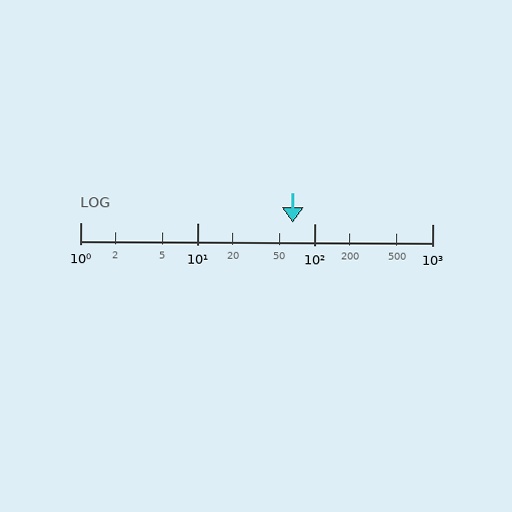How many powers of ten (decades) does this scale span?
The scale spans 3 decades, from 1 to 1000.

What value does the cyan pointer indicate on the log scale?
The pointer indicates approximately 65.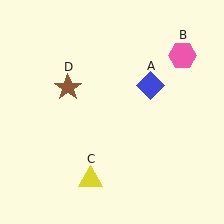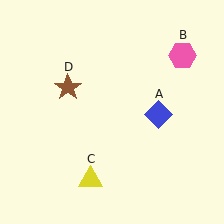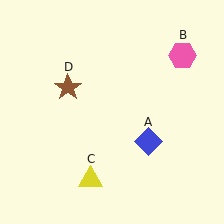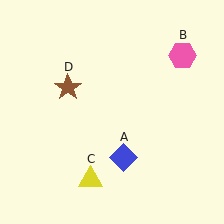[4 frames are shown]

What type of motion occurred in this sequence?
The blue diamond (object A) rotated clockwise around the center of the scene.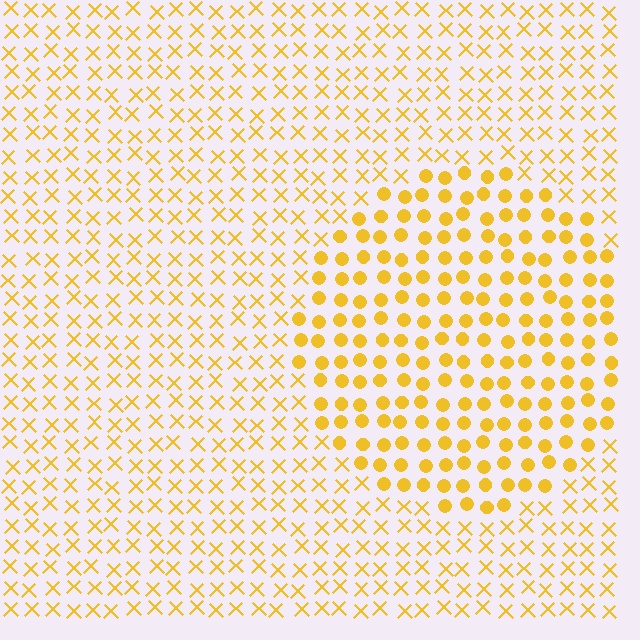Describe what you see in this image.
The image is filled with small yellow elements arranged in a uniform grid. A circle-shaped region contains circles, while the surrounding area contains X marks. The boundary is defined purely by the change in element shape.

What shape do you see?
I see a circle.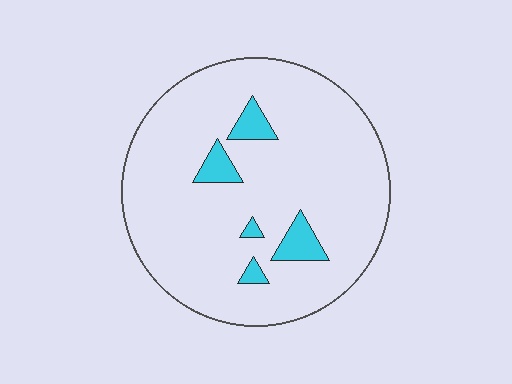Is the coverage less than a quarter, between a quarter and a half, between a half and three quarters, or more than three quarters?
Less than a quarter.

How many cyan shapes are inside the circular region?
5.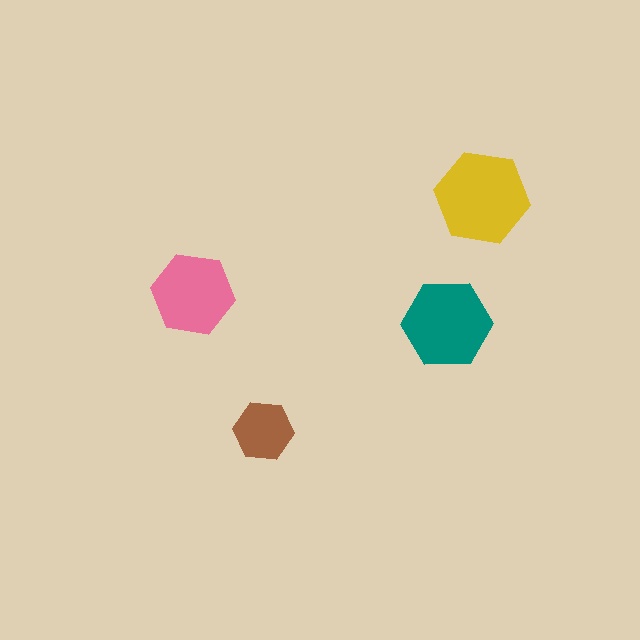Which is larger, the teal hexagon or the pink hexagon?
The teal one.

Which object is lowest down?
The brown hexagon is bottommost.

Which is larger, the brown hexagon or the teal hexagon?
The teal one.